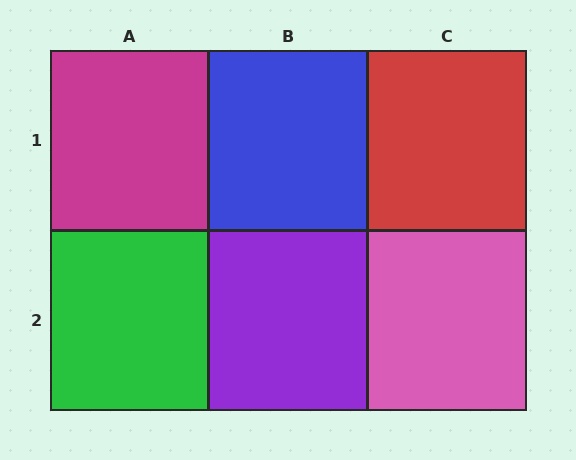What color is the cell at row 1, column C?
Red.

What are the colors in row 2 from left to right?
Green, purple, pink.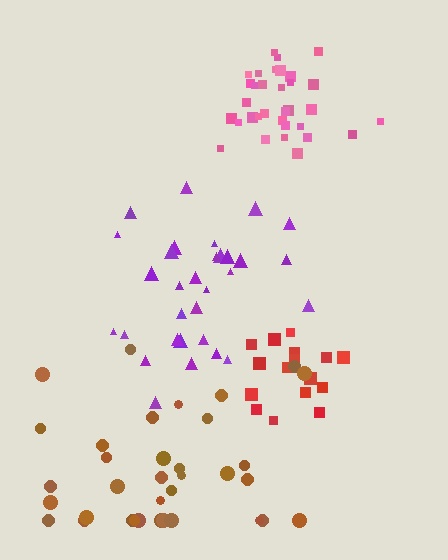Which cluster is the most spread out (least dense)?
Purple.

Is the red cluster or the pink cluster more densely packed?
Pink.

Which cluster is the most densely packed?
Pink.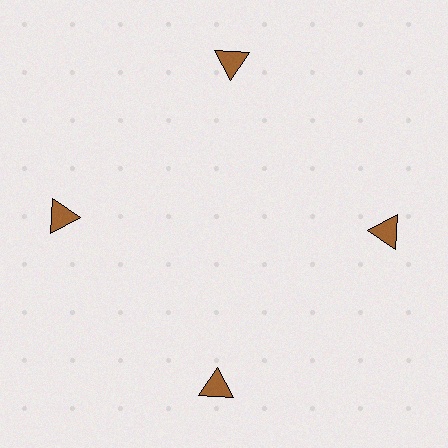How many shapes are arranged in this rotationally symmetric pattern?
There are 4 shapes, arranged in 4 groups of 1.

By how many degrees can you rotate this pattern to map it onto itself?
The pattern maps onto itself every 90 degrees of rotation.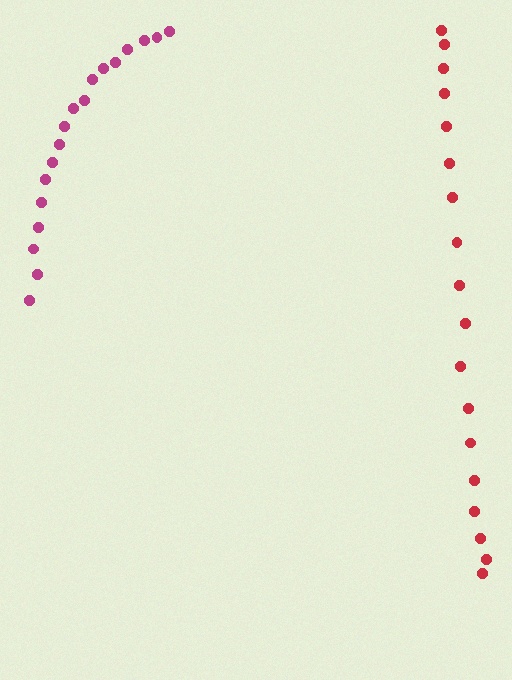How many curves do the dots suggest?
There are 2 distinct paths.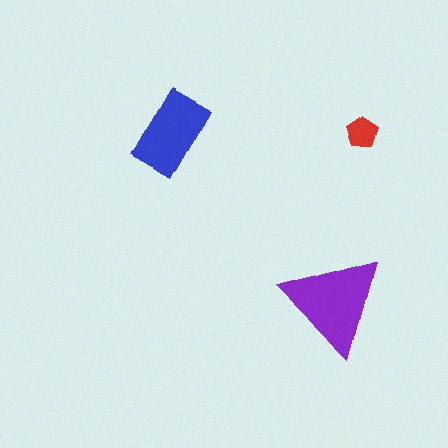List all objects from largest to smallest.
The purple triangle, the blue rectangle, the red pentagon.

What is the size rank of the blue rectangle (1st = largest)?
2nd.